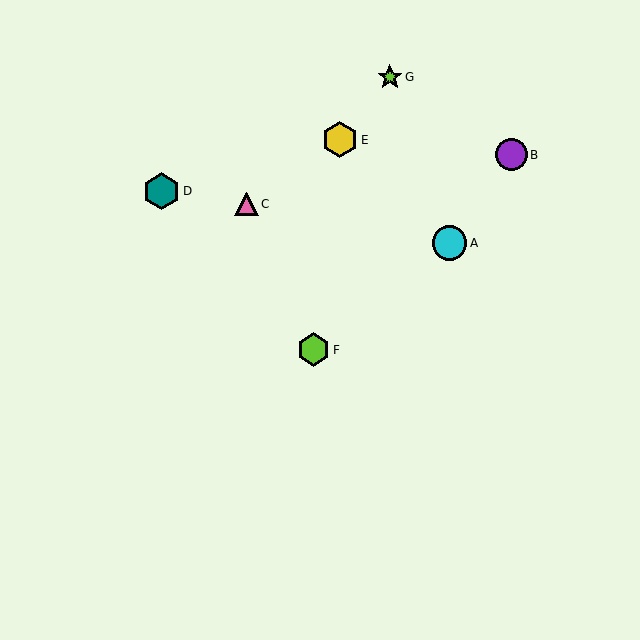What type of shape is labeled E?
Shape E is a yellow hexagon.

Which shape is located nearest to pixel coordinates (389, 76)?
The lime star (labeled G) at (390, 77) is nearest to that location.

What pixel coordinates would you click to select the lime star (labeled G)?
Click at (390, 77) to select the lime star G.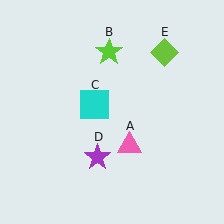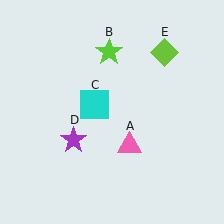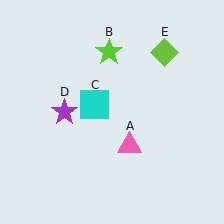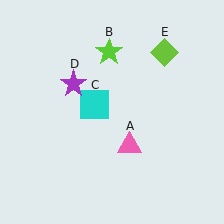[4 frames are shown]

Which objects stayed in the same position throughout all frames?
Pink triangle (object A) and lime star (object B) and cyan square (object C) and lime diamond (object E) remained stationary.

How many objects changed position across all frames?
1 object changed position: purple star (object D).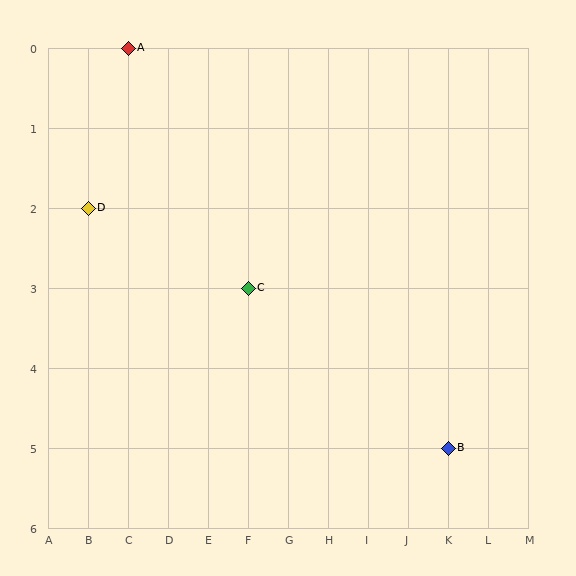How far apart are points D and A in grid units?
Points D and A are 1 column and 2 rows apart (about 2.2 grid units diagonally).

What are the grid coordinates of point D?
Point D is at grid coordinates (B, 2).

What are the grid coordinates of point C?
Point C is at grid coordinates (F, 3).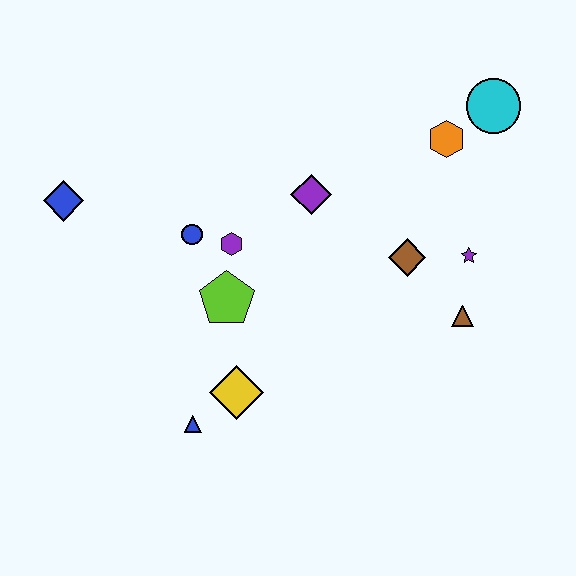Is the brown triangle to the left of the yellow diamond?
No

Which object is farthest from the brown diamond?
The blue diamond is farthest from the brown diamond.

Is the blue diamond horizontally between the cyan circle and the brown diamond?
No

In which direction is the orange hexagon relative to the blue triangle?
The orange hexagon is above the blue triangle.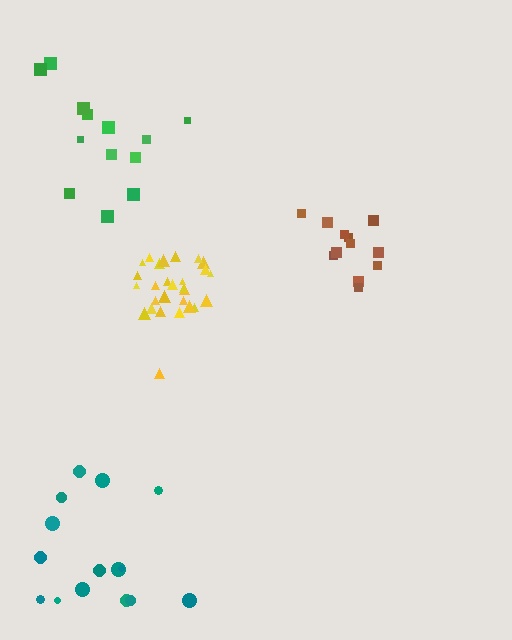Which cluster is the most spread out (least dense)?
Teal.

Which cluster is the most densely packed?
Yellow.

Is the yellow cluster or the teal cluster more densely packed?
Yellow.